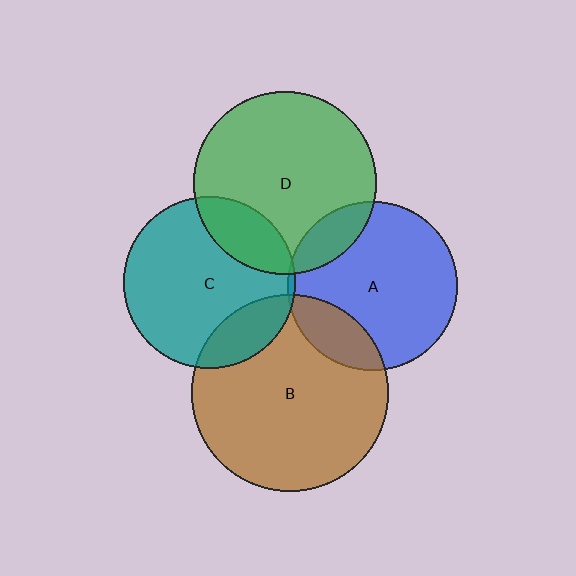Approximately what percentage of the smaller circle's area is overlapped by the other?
Approximately 20%.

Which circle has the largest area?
Circle B (brown).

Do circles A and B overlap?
Yes.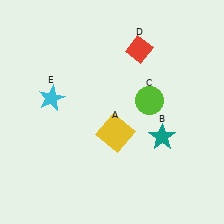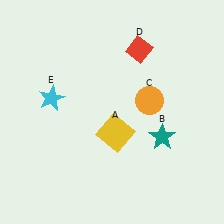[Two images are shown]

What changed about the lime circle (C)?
In Image 1, C is lime. In Image 2, it changed to orange.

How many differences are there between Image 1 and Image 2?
There is 1 difference between the two images.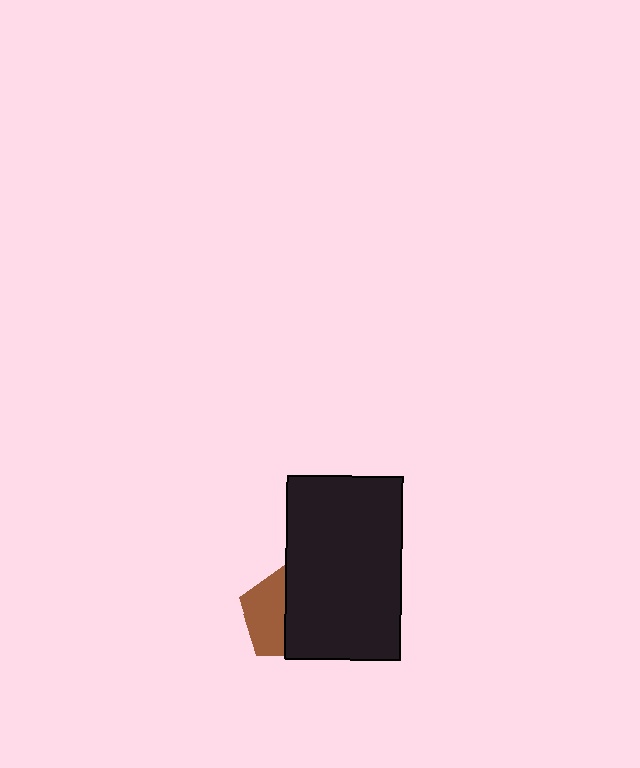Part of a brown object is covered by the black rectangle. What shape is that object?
It is a pentagon.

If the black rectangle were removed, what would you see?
You would see the complete brown pentagon.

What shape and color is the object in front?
The object in front is a black rectangle.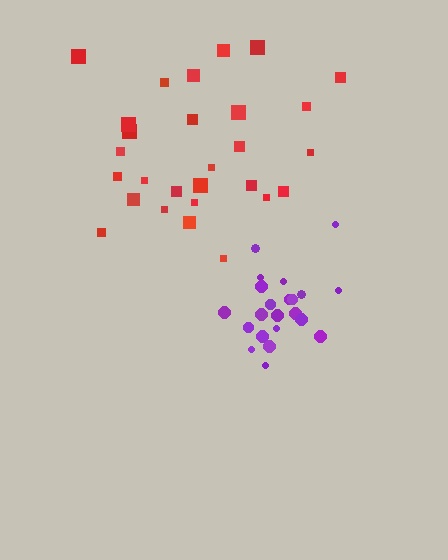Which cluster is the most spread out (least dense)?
Red.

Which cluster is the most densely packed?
Purple.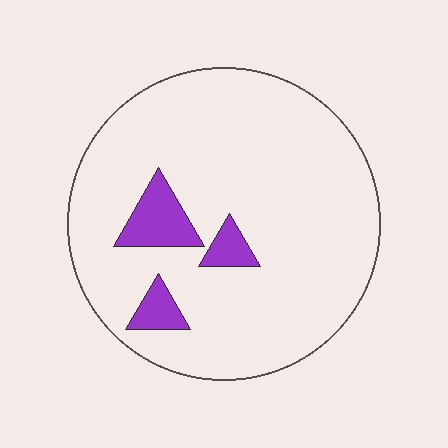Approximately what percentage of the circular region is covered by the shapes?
Approximately 10%.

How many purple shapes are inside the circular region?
3.